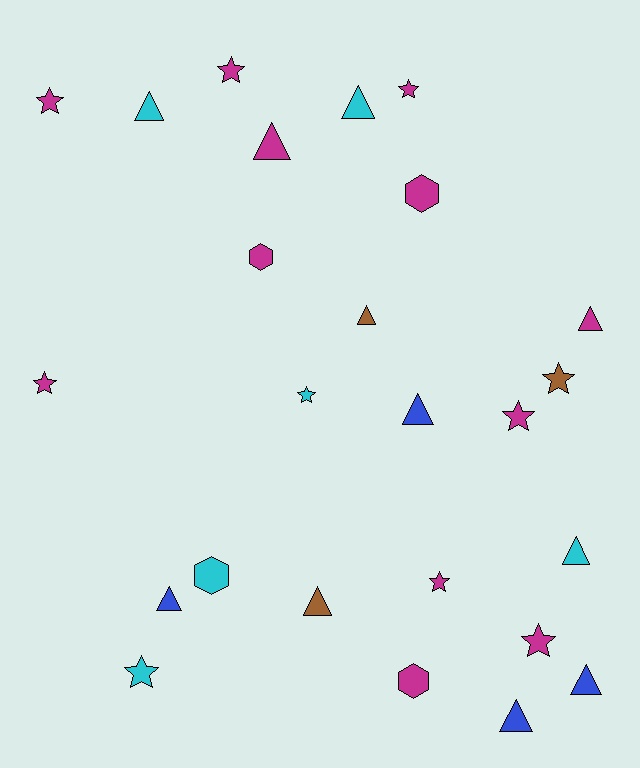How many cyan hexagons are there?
There is 1 cyan hexagon.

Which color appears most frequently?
Magenta, with 12 objects.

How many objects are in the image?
There are 25 objects.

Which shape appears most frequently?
Triangle, with 11 objects.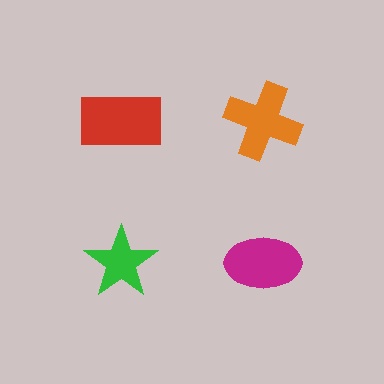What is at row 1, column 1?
A red rectangle.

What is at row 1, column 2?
An orange cross.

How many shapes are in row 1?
2 shapes.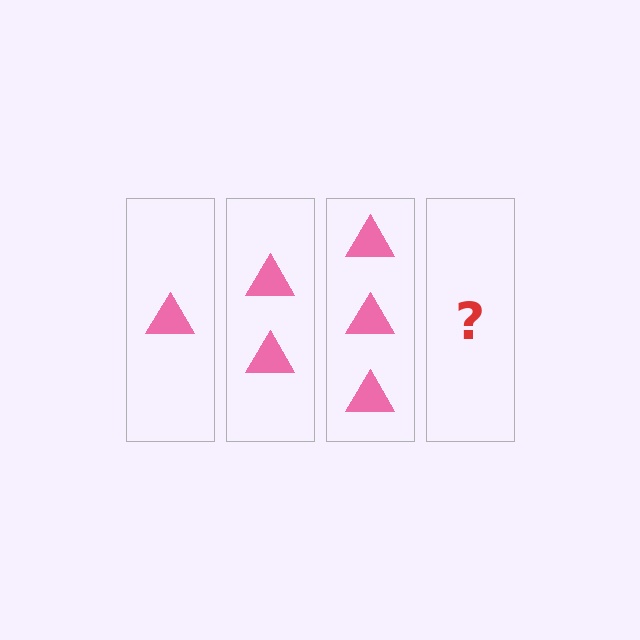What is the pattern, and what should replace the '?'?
The pattern is that each step adds one more triangle. The '?' should be 4 triangles.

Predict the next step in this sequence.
The next step is 4 triangles.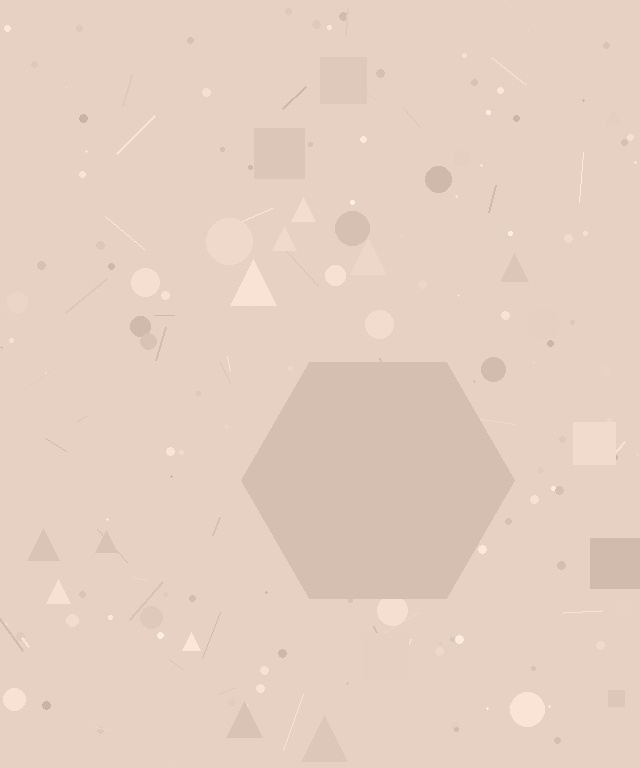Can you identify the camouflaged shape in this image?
The camouflaged shape is a hexagon.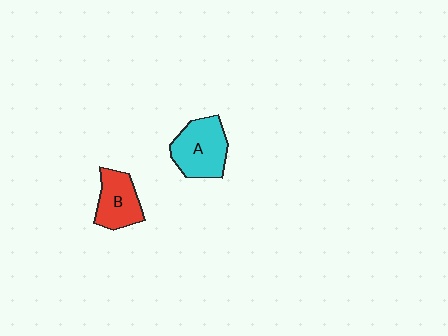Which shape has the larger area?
Shape A (cyan).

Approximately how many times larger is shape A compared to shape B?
Approximately 1.3 times.